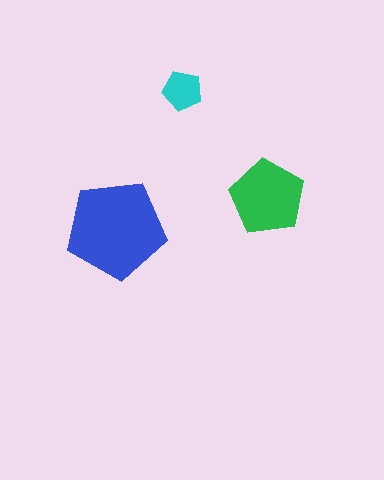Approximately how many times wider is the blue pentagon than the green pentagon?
About 1.5 times wider.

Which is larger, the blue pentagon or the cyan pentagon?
The blue one.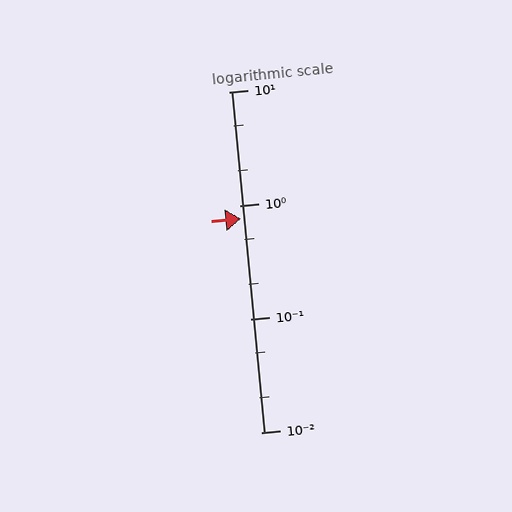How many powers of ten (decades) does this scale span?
The scale spans 3 decades, from 0.01 to 10.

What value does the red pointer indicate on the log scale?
The pointer indicates approximately 0.76.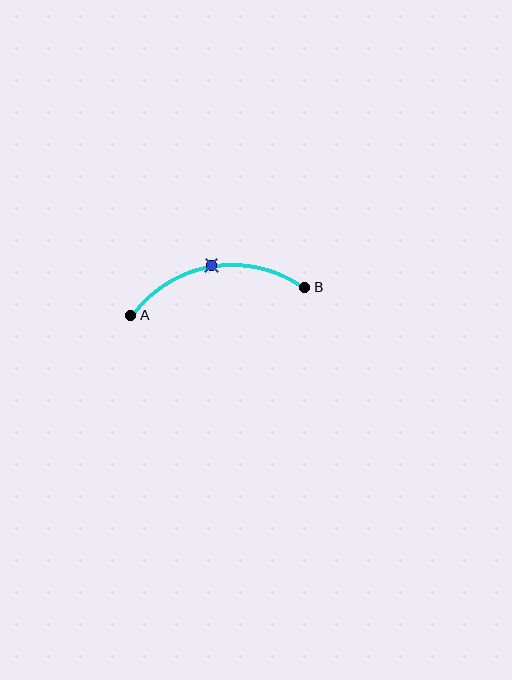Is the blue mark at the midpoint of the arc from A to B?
Yes. The blue mark lies on the arc at equal arc-length from both A and B — it is the arc midpoint.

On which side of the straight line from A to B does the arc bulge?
The arc bulges above the straight line connecting A and B.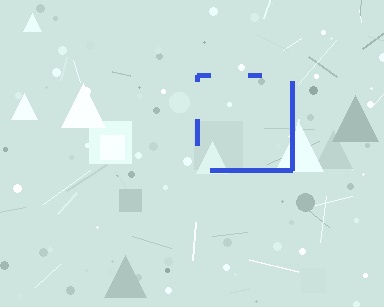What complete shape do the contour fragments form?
The contour fragments form a square.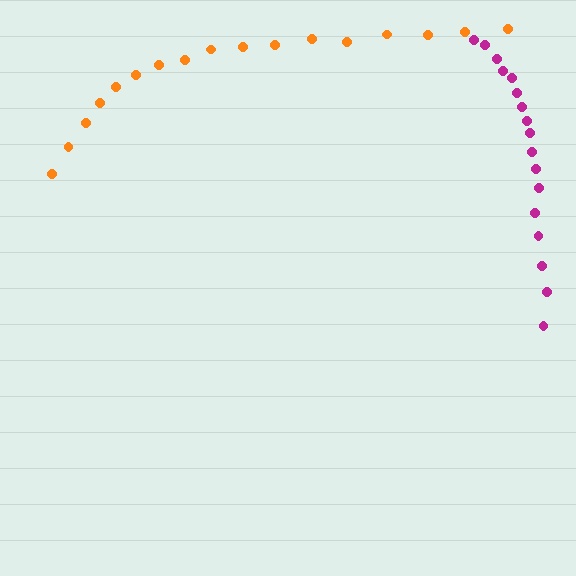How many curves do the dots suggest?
There are 2 distinct paths.